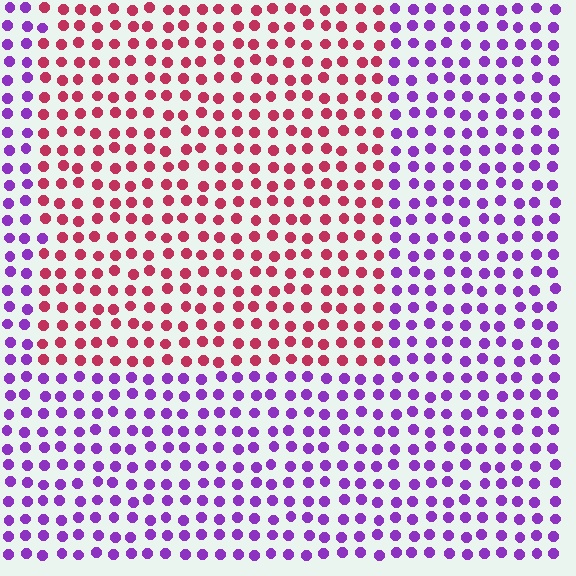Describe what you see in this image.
The image is filled with small purple elements in a uniform arrangement. A rectangle-shaped region is visible where the elements are tinted to a slightly different hue, forming a subtle color boundary.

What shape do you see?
I see a rectangle.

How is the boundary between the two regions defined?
The boundary is defined purely by a slight shift in hue (about 63 degrees). Spacing, size, and orientation are identical on both sides.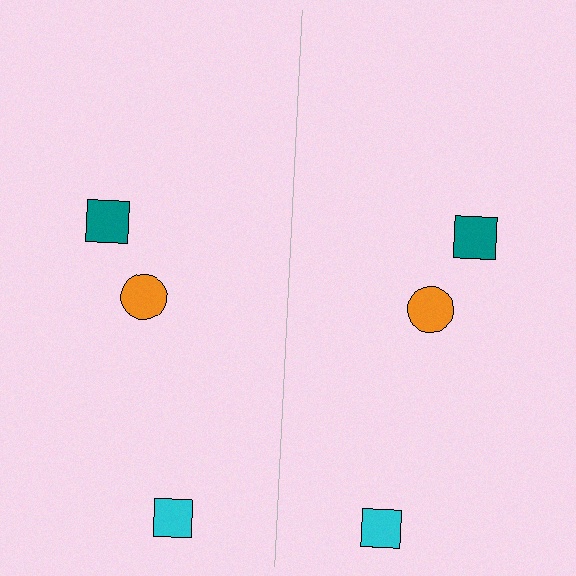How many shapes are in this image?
There are 6 shapes in this image.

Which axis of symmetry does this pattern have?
The pattern has a vertical axis of symmetry running through the center of the image.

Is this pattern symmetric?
Yes, this pattern has bilateral (reflection) symmetry.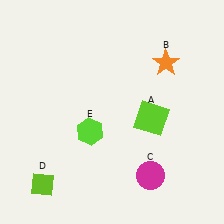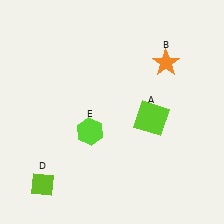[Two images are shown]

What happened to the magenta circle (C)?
The magenta circle (C) was removed in Image 2. It was in the bottom-right area of Image 1.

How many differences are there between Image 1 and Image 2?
There is 1 difference between the two images.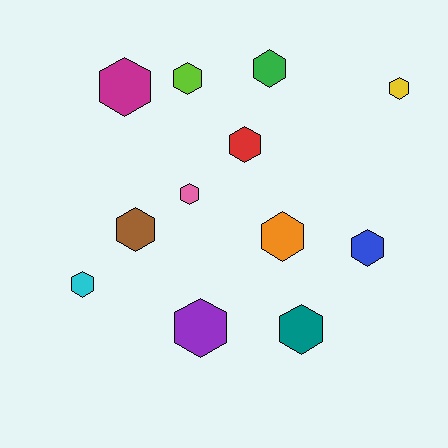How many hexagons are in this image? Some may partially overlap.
There are 12 hexagons.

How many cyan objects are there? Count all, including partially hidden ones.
There is 1 cyan object.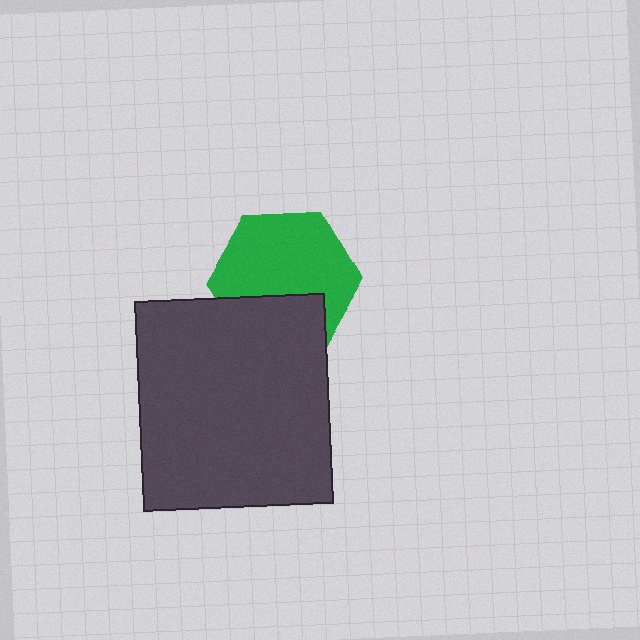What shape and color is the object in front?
The object in front is a dark gray rectangle.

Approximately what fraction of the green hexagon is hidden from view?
Roughly 32% of the green hexagon is hidden behind the dark gray rectangle.